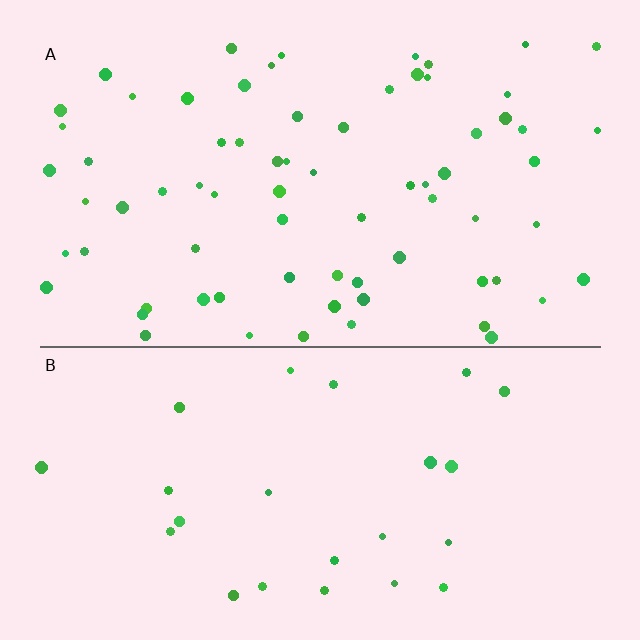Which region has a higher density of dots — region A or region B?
A (the top).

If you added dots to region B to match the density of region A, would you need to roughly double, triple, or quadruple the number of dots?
Approximately triple.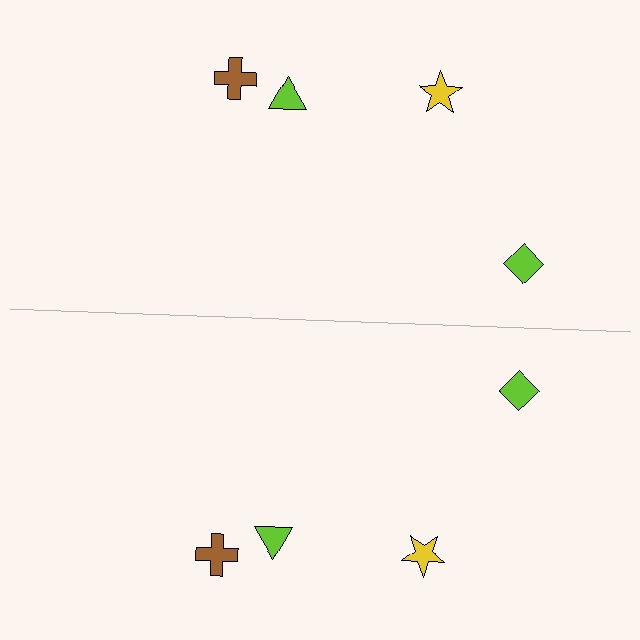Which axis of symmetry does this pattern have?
The pattern has a horizontal axis of symmetry running through the center of the image.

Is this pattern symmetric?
Yes, this pattern has bilateral (reflection) symmetry.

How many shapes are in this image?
There are 8 shapes in this image.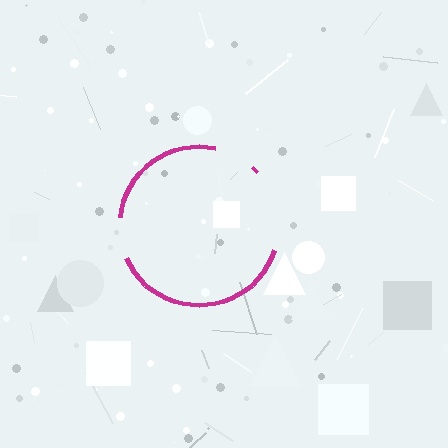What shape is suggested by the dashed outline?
The dashed outline suggests a circle.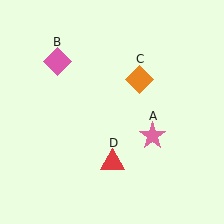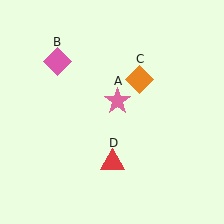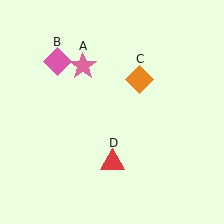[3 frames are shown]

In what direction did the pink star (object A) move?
The pink star (object A) moved up and to the left.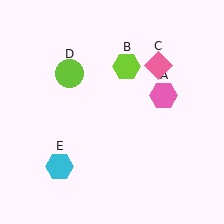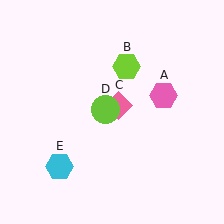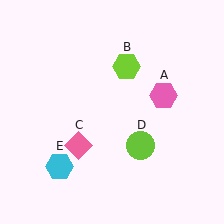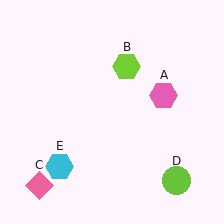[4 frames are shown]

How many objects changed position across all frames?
2 objects changed position: pink diamond (object C), lime circle (object D).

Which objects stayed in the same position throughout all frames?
Pink hexagon (object A) and lime hexagon (object B) and cyan hexagon (object E) remained stationary.